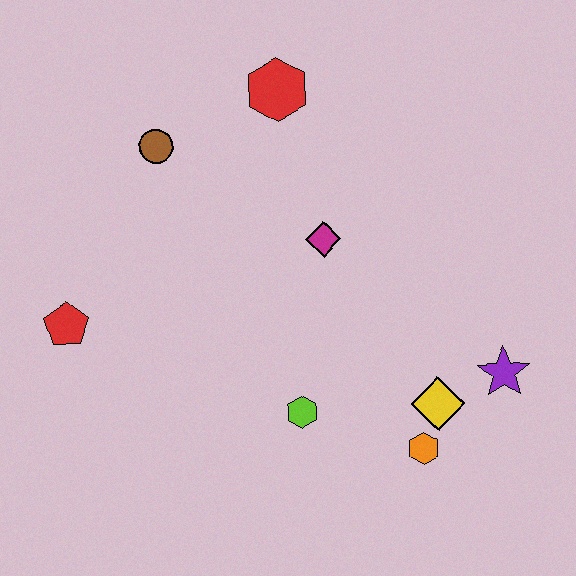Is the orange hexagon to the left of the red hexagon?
No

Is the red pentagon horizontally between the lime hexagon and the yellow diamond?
No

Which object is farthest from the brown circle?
The purple star is farthest from the brown circle.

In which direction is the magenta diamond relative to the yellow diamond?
The magenta diamond is above the yellow diamond.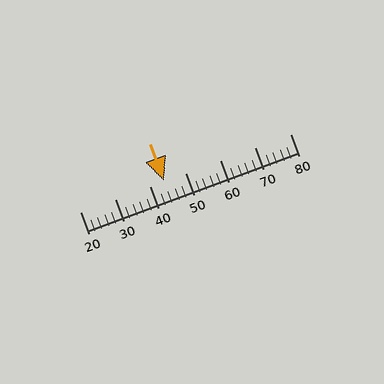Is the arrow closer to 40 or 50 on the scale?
The arrow is closer to 40.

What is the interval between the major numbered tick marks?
The major tick marks are spaced 10 units apart.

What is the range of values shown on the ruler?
The ruler shows values from 20 to 80.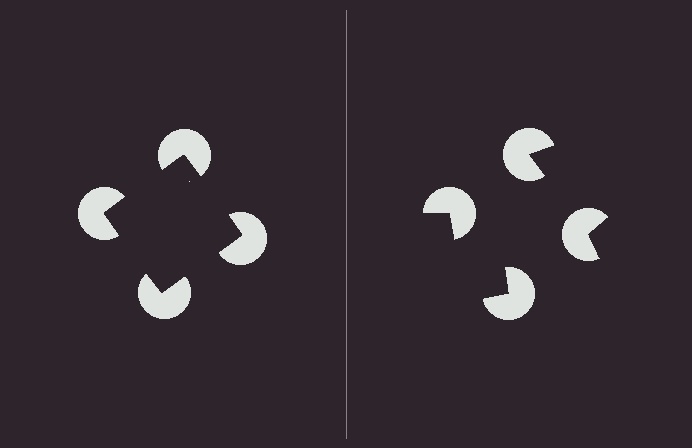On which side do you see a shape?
An illusory square appears on the left side. On the right side the wedge cuts are rotated, so no coherent shape forms.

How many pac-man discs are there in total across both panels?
8 — 4 on each side.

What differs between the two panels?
The pac-man discs are positioned identically on both sides; only the wedge orientations differ. On the left they align to a square; on the right they are misaligned.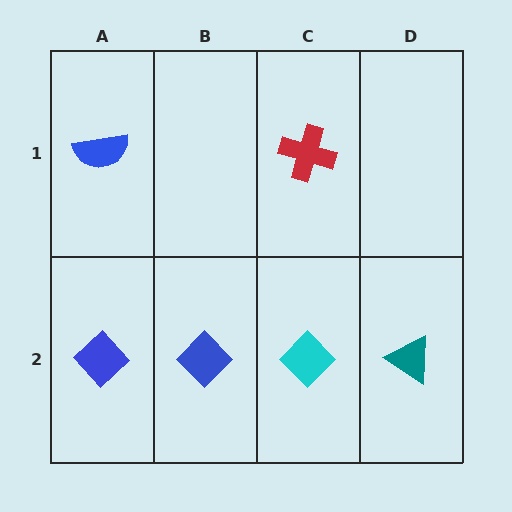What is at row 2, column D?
A teal triangle.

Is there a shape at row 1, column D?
No, that cell is empty.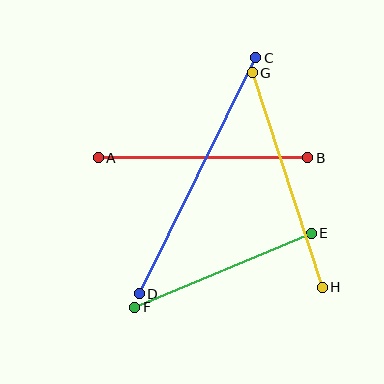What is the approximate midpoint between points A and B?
The midpoint is at approximately (203, 158) pixels.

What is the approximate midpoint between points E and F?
The midpoint is at approximately (223, 270) pixels.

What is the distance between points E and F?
The distance is approximately 191 pixels.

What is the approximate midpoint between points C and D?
The midpoint is at approximately (197, 176) pixels.